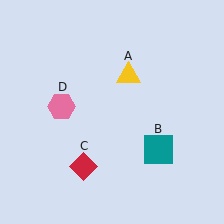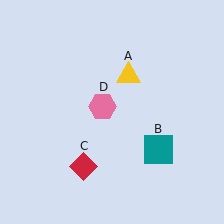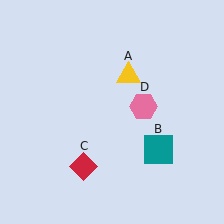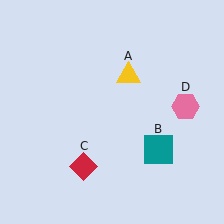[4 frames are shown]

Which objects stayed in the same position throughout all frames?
Yellow triangle (object A) and teal square (object B) and red diamond (object C) remained stationary.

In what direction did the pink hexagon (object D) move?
The pink hexagon (object D) moved right.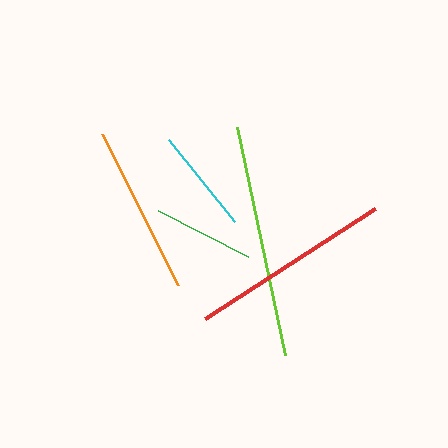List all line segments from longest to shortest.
From longest to shortest: lime, red, orange, cyan, green.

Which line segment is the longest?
The lime line is the longest at approximately 233 pixels.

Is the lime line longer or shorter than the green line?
The lime line is longer than the green line.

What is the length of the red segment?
The red segment is approximately 202 pixels long.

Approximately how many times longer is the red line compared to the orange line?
The red line is approximately 1.2 times the length of the orange line.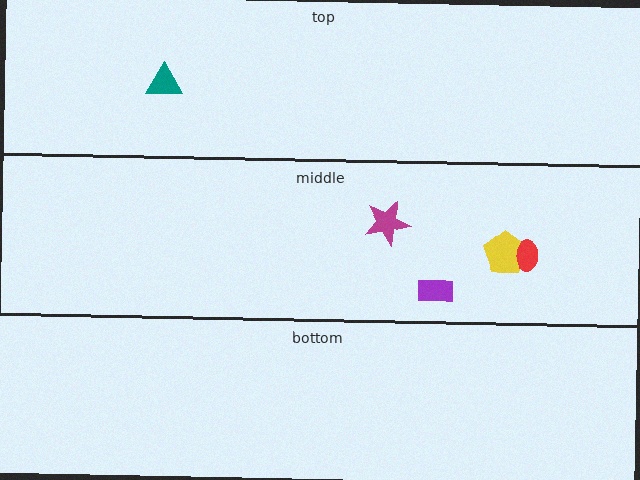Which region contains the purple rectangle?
The middle region.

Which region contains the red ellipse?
The middle region.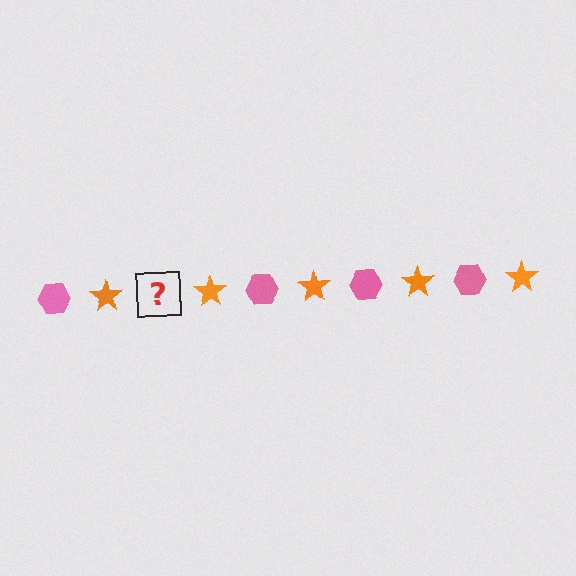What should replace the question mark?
The question mark should be replaced with a pink hexagon.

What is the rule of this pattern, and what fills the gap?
The rule is that the pattern alternates between pink hexagon and orange star. The gap should be filled with a pink hexagon.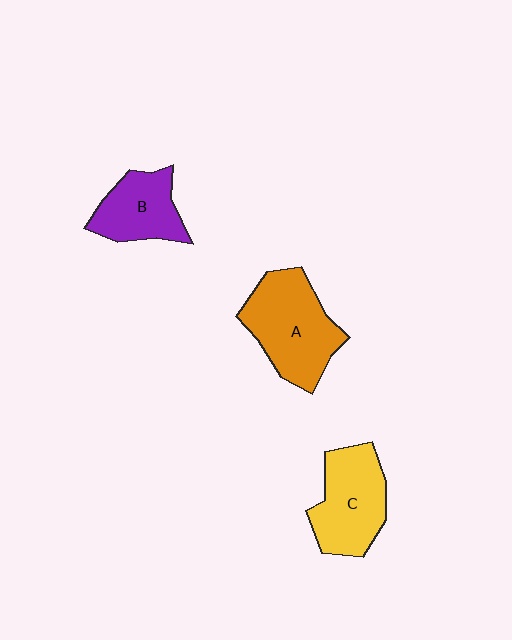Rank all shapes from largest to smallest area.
From largest to smallest: A (orange), C (yellow), B (purple).